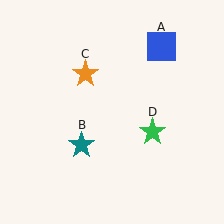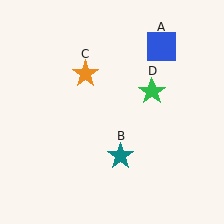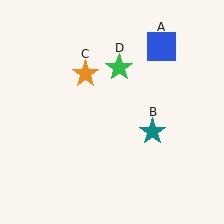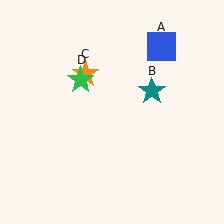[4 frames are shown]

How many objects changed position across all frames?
2 objects changed position: teal star (object B), green star (object D).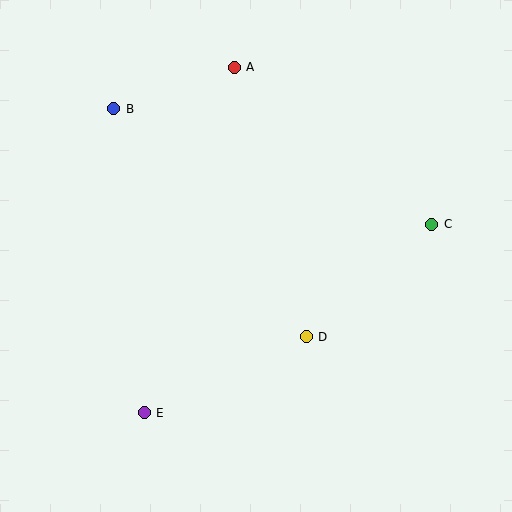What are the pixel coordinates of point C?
Point C is at (432, 224).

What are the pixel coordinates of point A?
Point A is at (234, 67).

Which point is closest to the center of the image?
Point D at (306, 337) is closest to the center.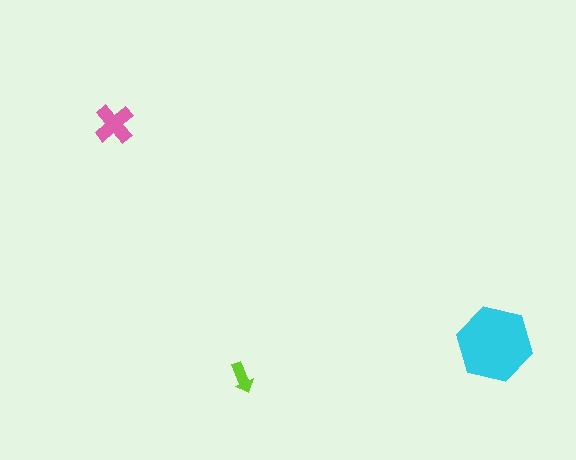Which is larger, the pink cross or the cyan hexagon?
The cyan hexagon.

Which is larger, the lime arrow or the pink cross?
The pink cross.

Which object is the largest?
The cyan hexagon.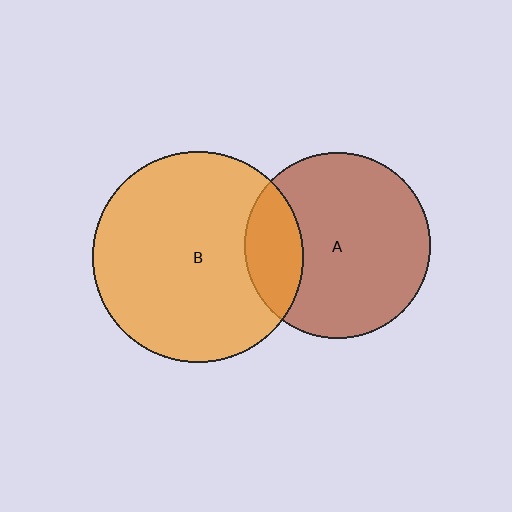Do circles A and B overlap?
Yes.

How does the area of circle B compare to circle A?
Approximately 1.3 times.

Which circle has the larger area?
Circle B (orange).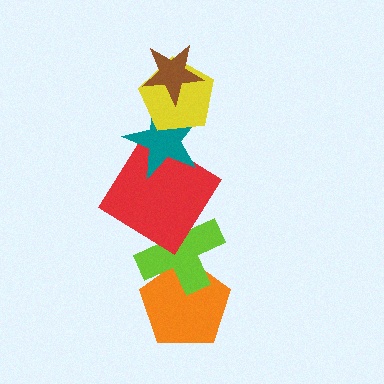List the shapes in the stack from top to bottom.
From top to bottom: the brown star, the yellow pentagon, the teal star, the red diamond, the lime cross, the orange pentagon.